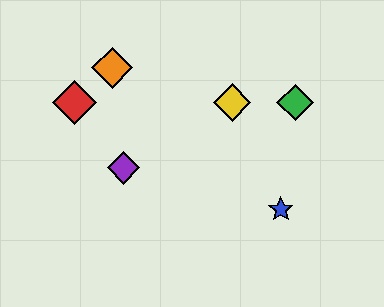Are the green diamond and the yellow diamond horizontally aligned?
Yes, both are at y≈103.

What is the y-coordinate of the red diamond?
The red diamond is at y≈103.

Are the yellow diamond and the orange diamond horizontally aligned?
No, the yellow diamond is at y≈103 and the orange diamond is at y≈68.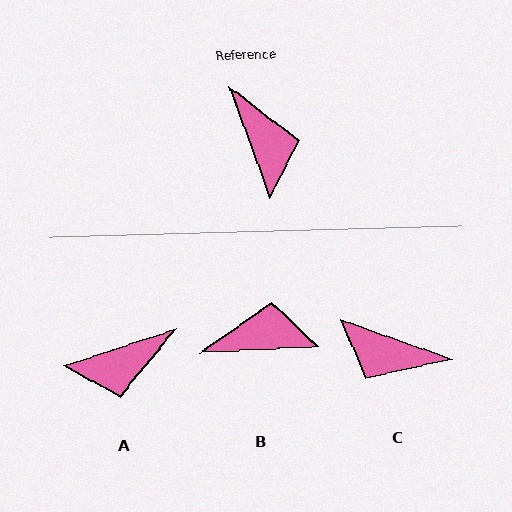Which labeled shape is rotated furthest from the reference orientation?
C, about 130 degrees away.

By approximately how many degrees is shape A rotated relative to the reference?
Approximately 92 degrees clockwise.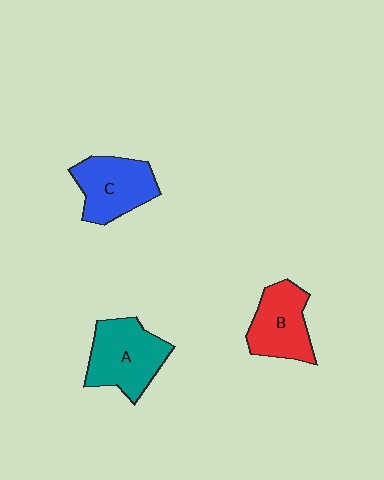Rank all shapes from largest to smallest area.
From largest to smallest: A (teal), C (blue), B (red).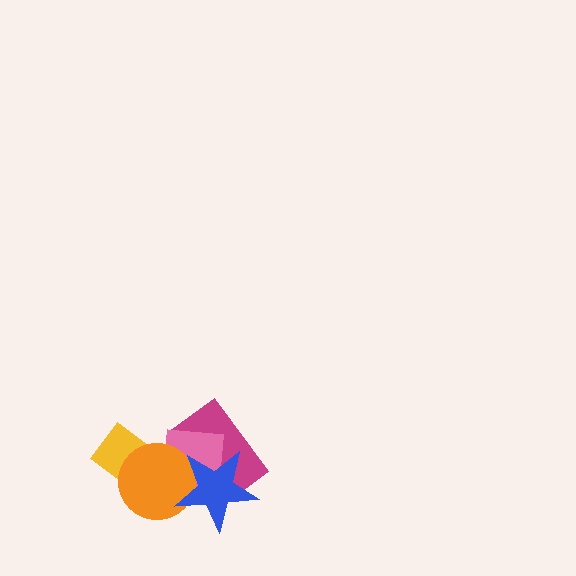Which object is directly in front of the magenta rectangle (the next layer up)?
The pink square is directly in front of the magenta rectangle.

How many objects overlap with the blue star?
3 objects overlap with the blue star.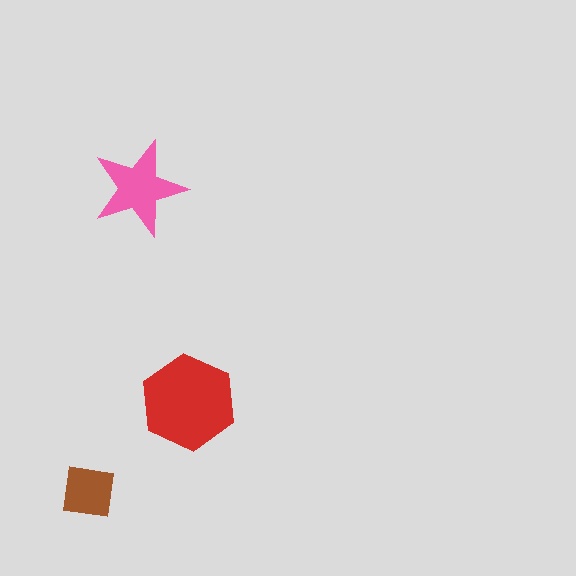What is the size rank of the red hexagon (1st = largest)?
1st.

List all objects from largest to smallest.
The red hexagon, the pink star, the brown square.